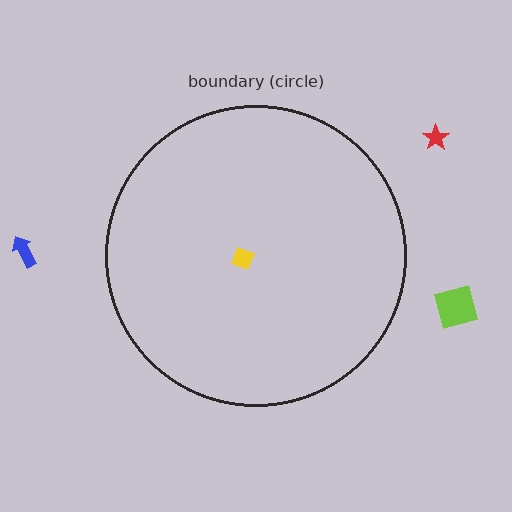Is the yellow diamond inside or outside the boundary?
Inside.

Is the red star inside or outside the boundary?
Outside.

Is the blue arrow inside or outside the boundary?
Outside.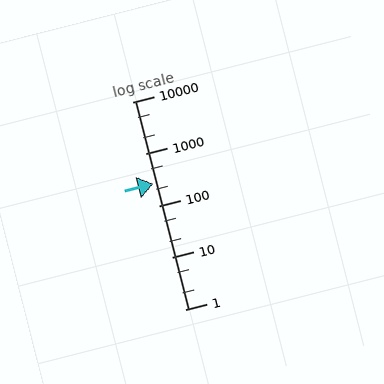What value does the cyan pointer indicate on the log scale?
The pointer indicates approximately 260.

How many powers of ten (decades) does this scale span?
The scale spans 4 decades, from 1 to 10000.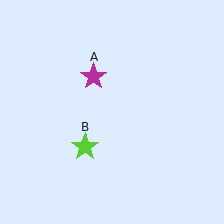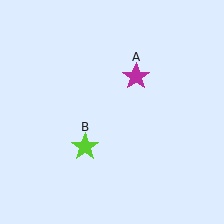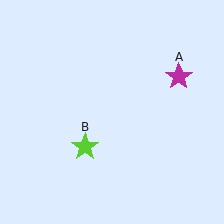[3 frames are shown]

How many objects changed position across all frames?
1 object changed position: magenta star (object A).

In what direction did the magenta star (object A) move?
The magenta star (object A) moved right.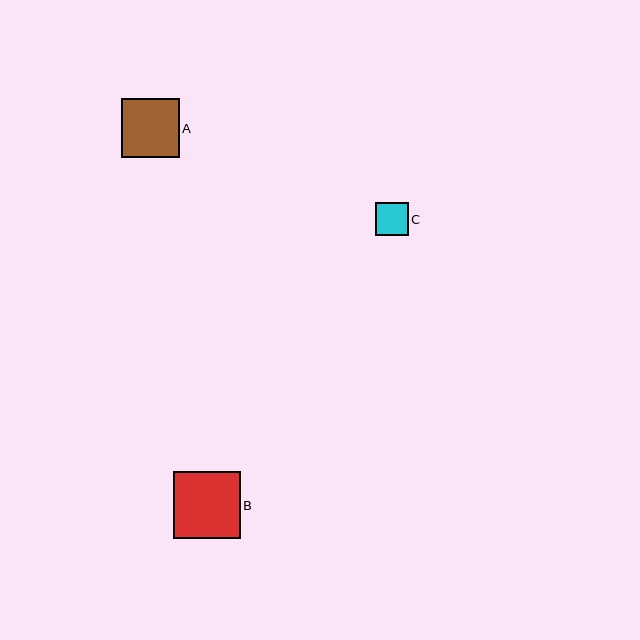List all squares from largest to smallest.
From largest to smallest: B, A, C.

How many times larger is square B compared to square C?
Square B is approximately 2.0 times the size of square C.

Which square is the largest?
Square B is the largest with a size of approximately 67 pixels.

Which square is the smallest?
Square C is the smallest with a size of approximately 33 pixels.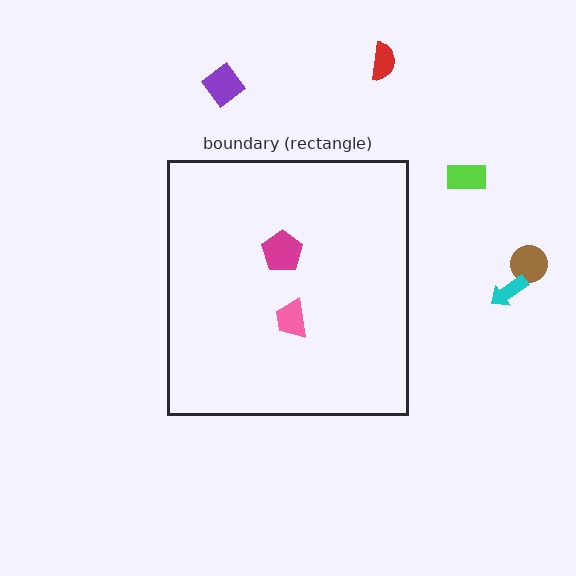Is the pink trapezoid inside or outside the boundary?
Inside.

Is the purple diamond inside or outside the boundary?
Outside.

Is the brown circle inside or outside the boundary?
Outside.